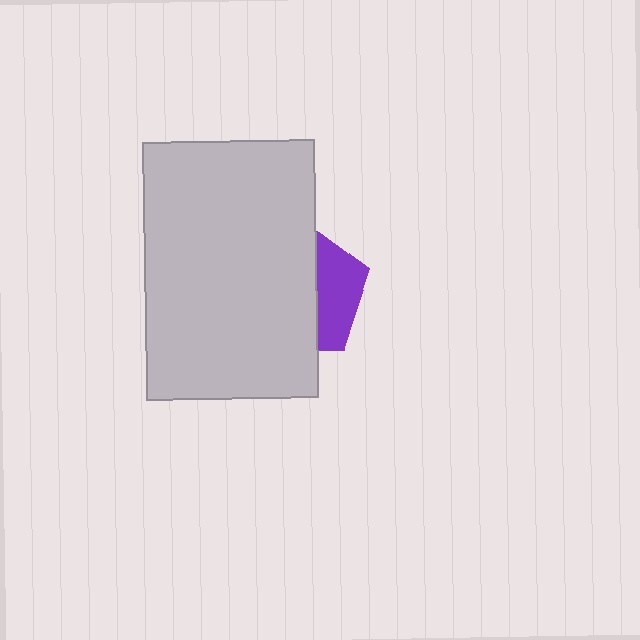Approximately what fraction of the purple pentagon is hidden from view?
Roughly 66% of the purple pentagon is hidden behind the light gray rectangle.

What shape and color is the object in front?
The object in front is a light gray rectangle.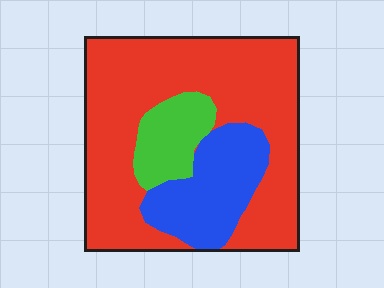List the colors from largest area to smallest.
From largest to smallest: red, blue, green.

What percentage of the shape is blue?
Blue takes up about one fifth (1/5) of the shape.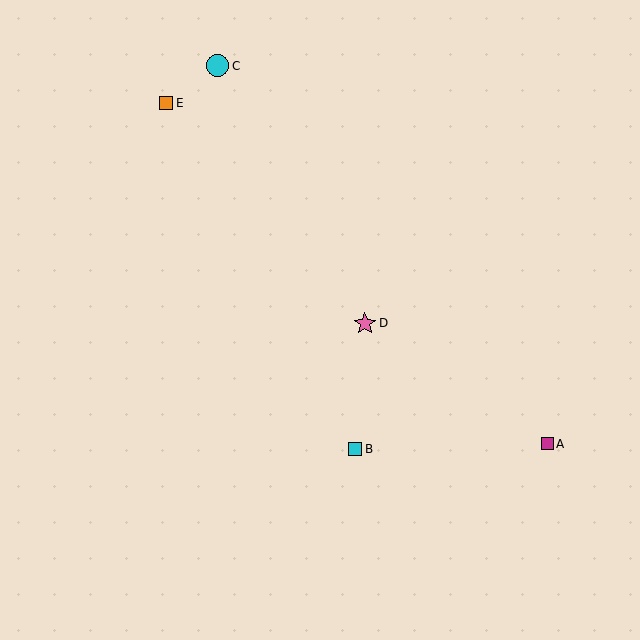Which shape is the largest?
The cyan circle (labeled C) is the largest.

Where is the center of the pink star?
The center of the pink star is at (365, 323).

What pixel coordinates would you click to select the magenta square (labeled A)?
Click at (547, 444) to select the magenta square A.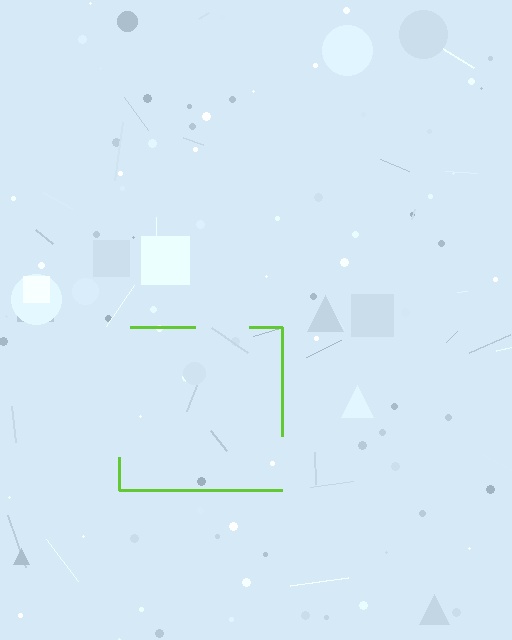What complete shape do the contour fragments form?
The contour fragments form a square.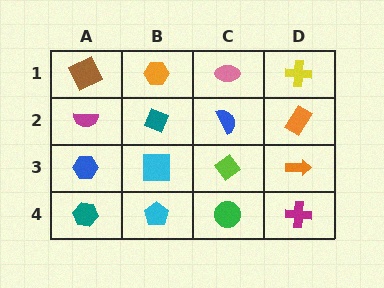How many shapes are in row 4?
4 shapes.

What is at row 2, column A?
A magenta semicircle.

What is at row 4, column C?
A green circle.